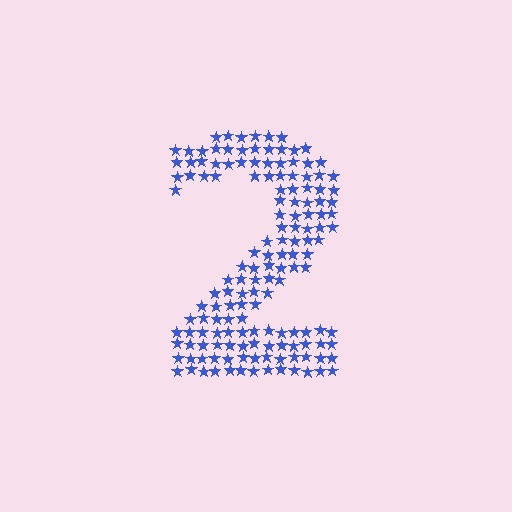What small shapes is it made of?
It is made of small stars.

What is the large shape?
The large shape is the digit 2.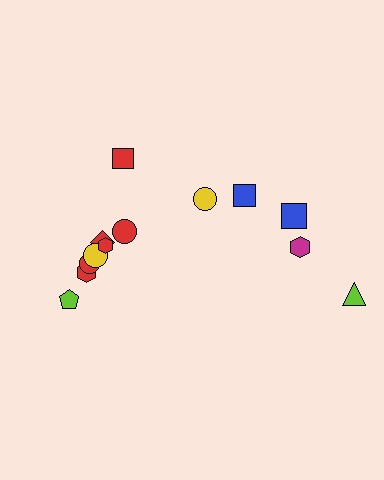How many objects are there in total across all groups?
There are 13 objects.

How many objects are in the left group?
There are 8 objects.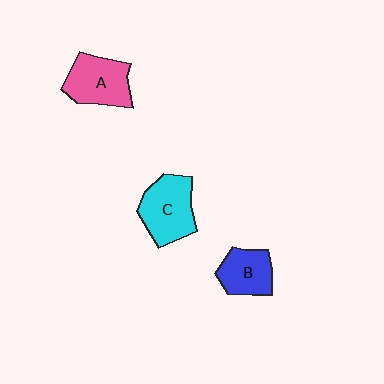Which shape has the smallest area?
Shape B (blue).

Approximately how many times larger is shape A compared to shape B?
Approximately 1.3 times.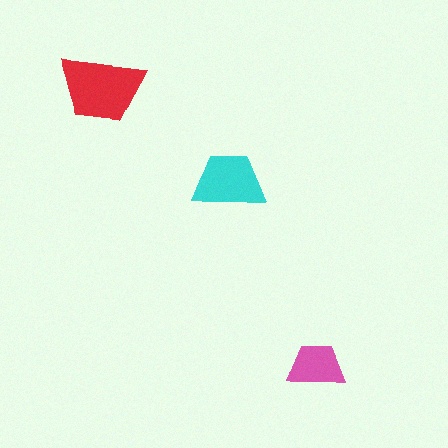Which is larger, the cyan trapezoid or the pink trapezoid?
The cyan one.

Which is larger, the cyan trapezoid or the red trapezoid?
The red one.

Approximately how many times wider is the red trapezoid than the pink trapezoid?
About 1.5 times wider.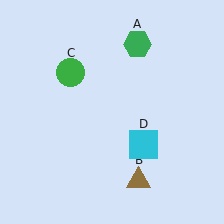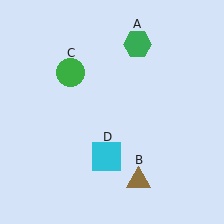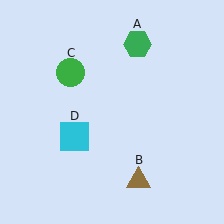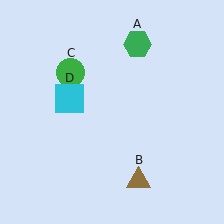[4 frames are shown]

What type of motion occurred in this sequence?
The cyan square (object D) rotated clockwise around the center of the scene.